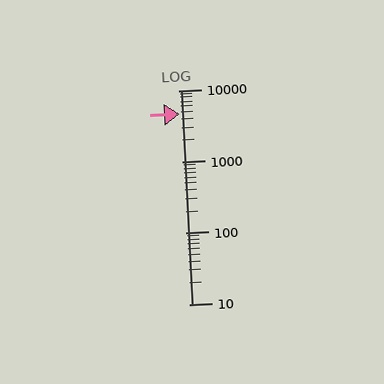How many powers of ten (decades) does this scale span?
The scale spans 3 decades, from 10 to 10000.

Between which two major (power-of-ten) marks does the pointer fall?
The pointer is between 1000 and 10000.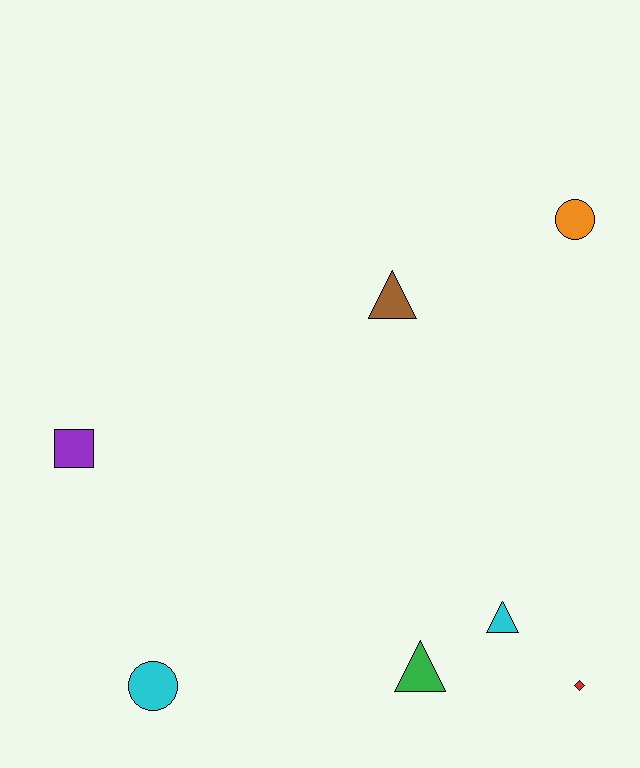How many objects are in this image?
There are 7 objects.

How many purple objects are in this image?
There is 1 purple object.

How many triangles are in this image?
There are 3 triangles.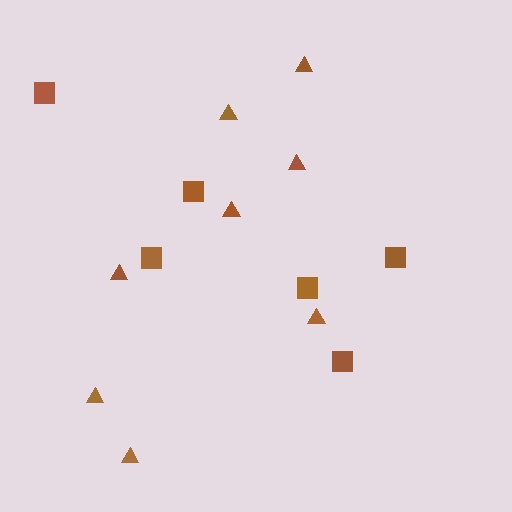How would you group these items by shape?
There are 2 groups: one group of triangles (8) and one group of squares (6).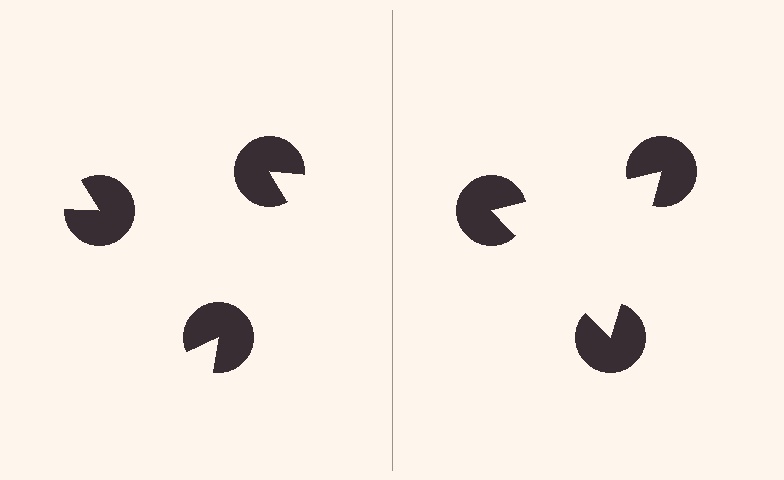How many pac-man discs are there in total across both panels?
6 — 3 on each side.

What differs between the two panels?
The pac-man discs are positioned identically on both sides; only the wedge orientations differ. On the right they align to a triangle; on the left they are misaligned.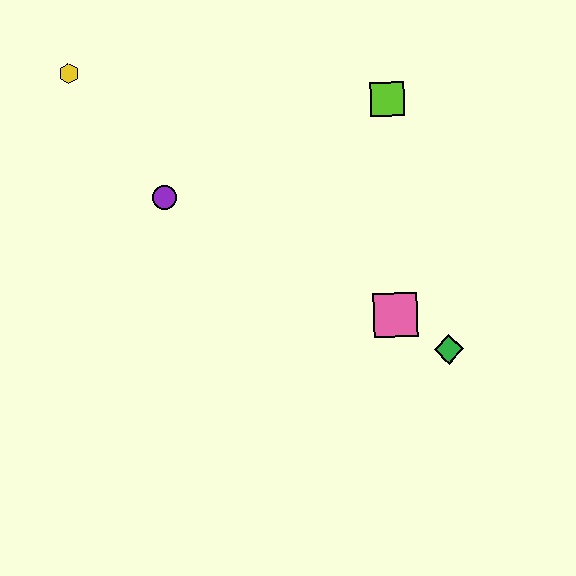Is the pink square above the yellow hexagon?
No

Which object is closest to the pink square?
The green diamond is closest to the pink square.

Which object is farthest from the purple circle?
The green diamond is farthest from the purple circle.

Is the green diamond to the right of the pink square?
Yes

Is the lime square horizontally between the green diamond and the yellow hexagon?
Yes